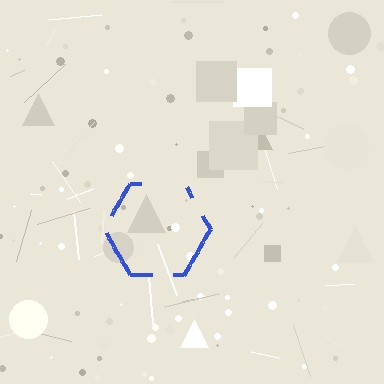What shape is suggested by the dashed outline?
The dashed outline suggests a hexagon.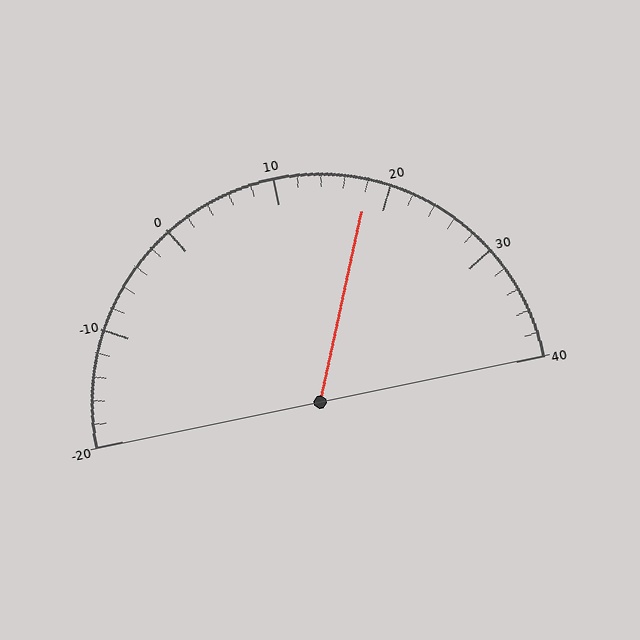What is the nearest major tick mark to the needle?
The nearest major tick mark is 20.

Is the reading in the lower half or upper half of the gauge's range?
The reading is in the upper half of the range (-20 to 40).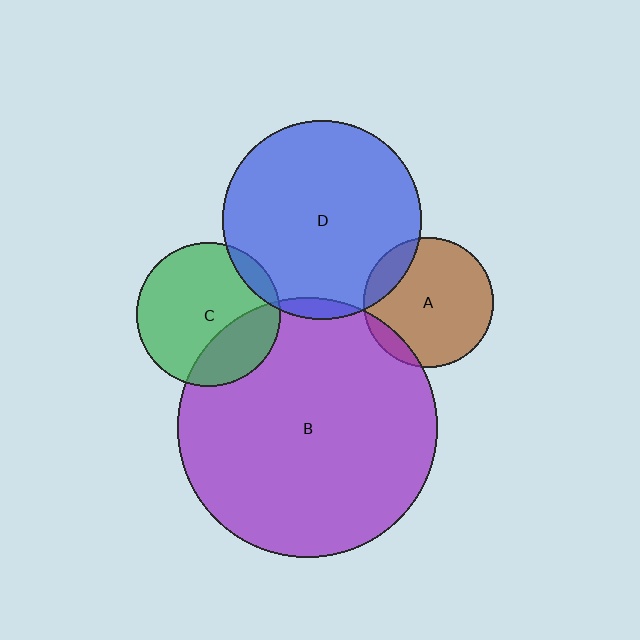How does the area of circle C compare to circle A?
Approximately 1.2 times.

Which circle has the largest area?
Circle B (purple).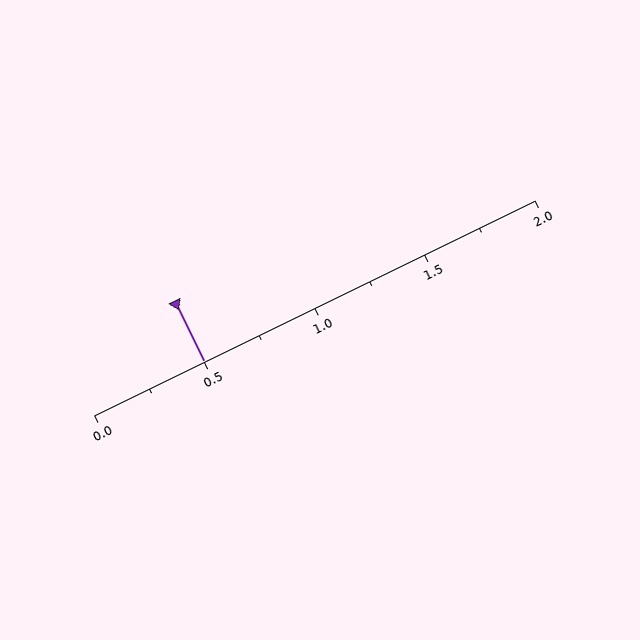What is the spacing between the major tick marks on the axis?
The major ticks are spaced 0.5 apart.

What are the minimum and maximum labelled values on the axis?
The axis runs from 0.0 to 2.0.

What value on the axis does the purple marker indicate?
The marker indicates approximately 0.5.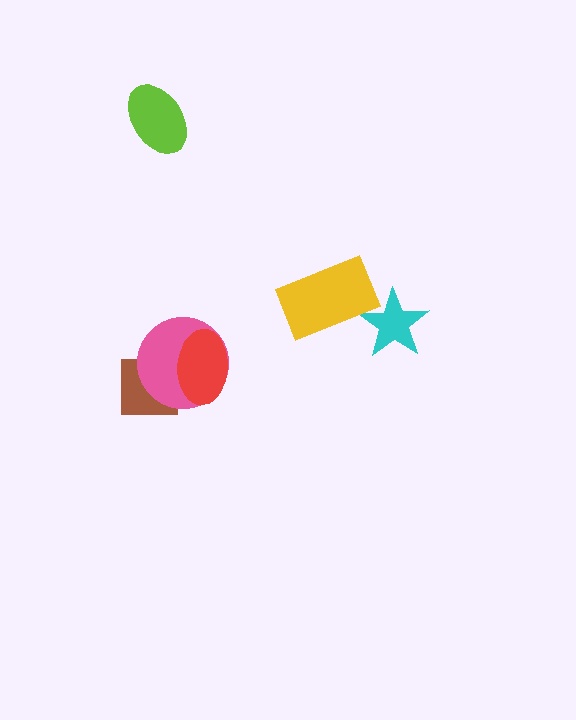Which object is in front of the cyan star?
The yellow rectangle is in front of the cyan star.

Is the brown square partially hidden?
Yes, it is partially covered by another shape.